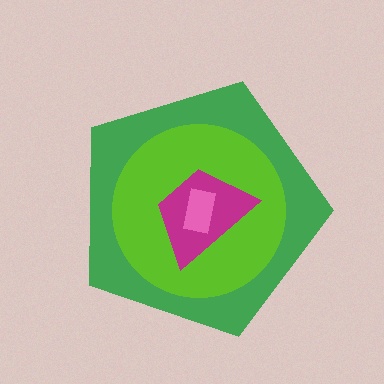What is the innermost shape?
The pink rectangle.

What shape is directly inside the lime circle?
The magenta trapezoid.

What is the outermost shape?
The green pentagon.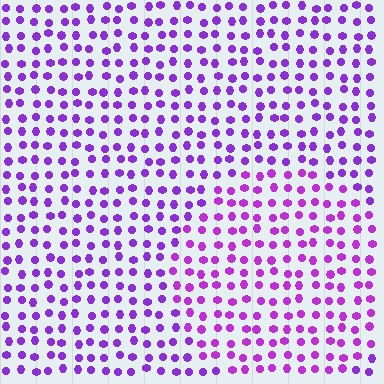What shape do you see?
I see a circle.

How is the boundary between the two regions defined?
The boundary is defined purely by a slight shift in hue (about 18 degrees). Spacing, size, and orientation are identical on both sides.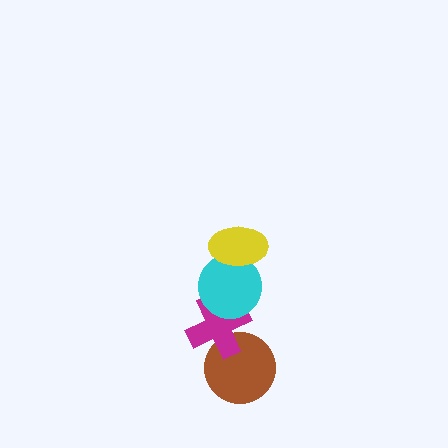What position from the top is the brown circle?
The brown circle is 4th from the top.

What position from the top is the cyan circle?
The cyan circle is 2nd from the top.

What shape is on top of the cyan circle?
The yellow ellipse is on top of the cyan circle.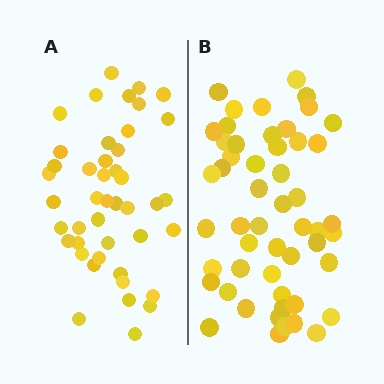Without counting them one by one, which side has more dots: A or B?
Region B (the right region) has more dots.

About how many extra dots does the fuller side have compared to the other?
Region B has roughly 8 or so more dots than region A.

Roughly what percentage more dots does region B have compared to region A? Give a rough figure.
About 20% more.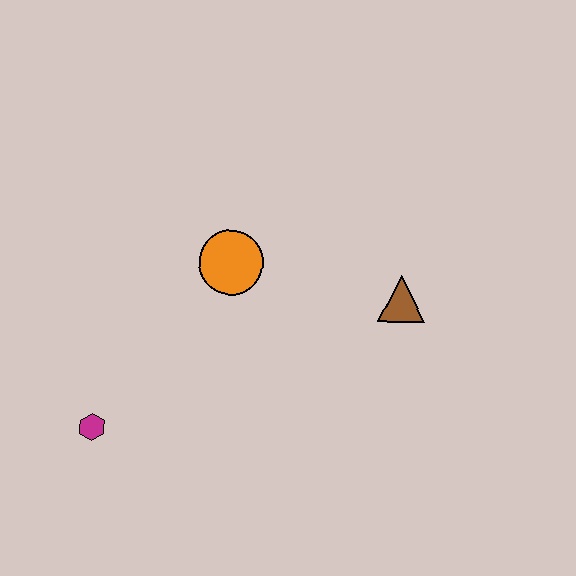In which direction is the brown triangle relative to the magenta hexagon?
The brown triangle is to the right of the magenta hexagon.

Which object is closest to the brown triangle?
The orange circle is closest to the brown triangle.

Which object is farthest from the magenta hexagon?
The brown triangle is farthest from the magenta hexagon.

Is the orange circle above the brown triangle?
Yes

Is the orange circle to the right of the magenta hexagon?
Yes